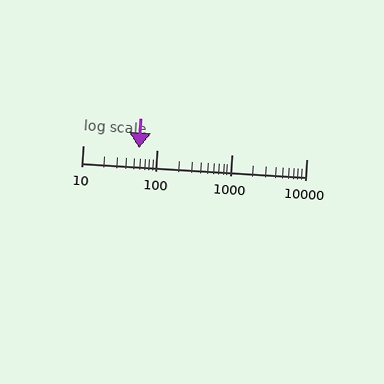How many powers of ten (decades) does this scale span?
The scale spans 3 decades, from 10 to 10000.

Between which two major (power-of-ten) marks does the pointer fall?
The pointer is between 10 and 100.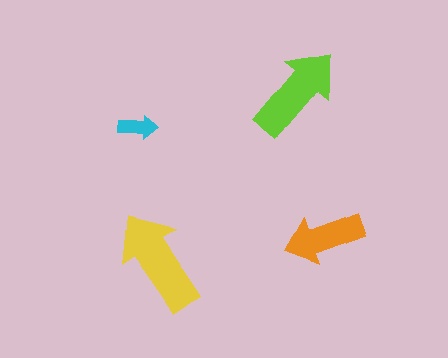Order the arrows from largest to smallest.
the yellow one, the lime one, the orange one, the cyan one.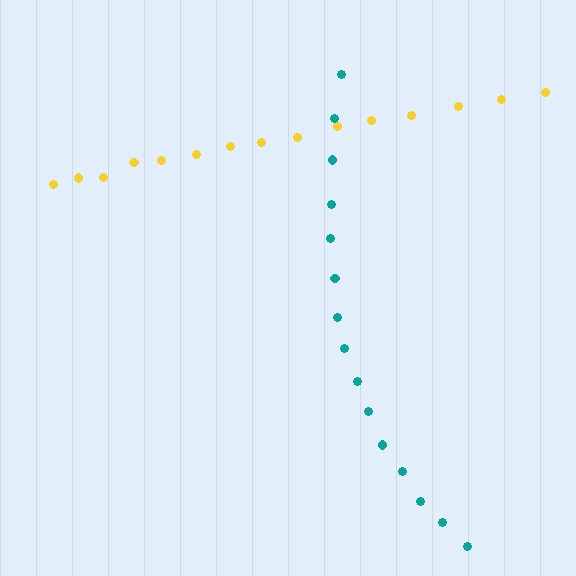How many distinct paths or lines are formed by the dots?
There are 2 distinct paths.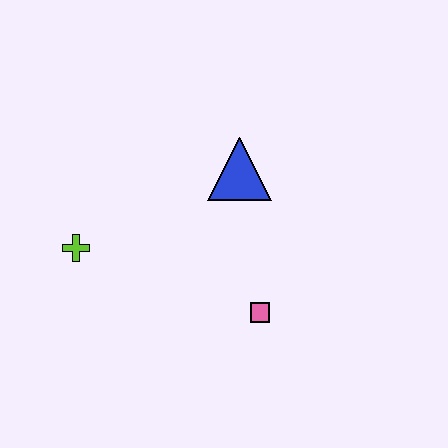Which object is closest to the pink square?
The blue triangle is closest to the pink square.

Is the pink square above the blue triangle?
No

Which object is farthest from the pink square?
The lime cross is farthest from the pink square.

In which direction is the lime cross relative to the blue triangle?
The lime cross is to the left of the blue triangle.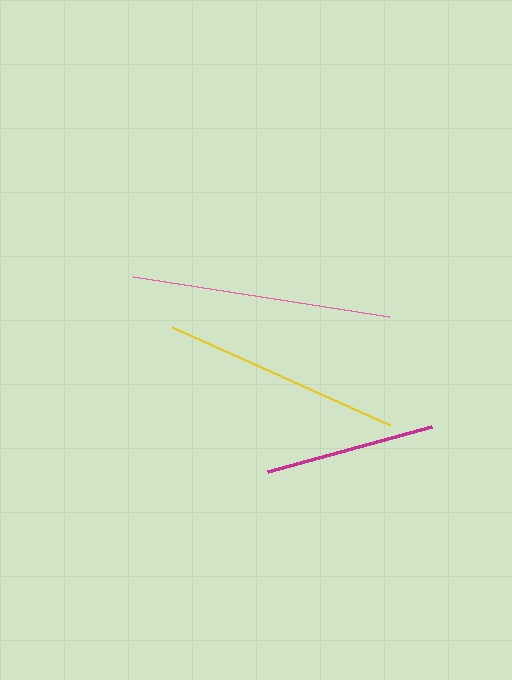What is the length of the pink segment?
The pink segment is approximately 260 pixels long.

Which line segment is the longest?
The pink line is the longest at approximately 260 pixels.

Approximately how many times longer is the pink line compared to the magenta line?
The pink line is approximately 1.5 times the length of the magenta line.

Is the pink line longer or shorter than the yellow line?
The pink line is longer than the yellow line.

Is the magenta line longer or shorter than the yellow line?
The yellow line is longer than the magenta line.